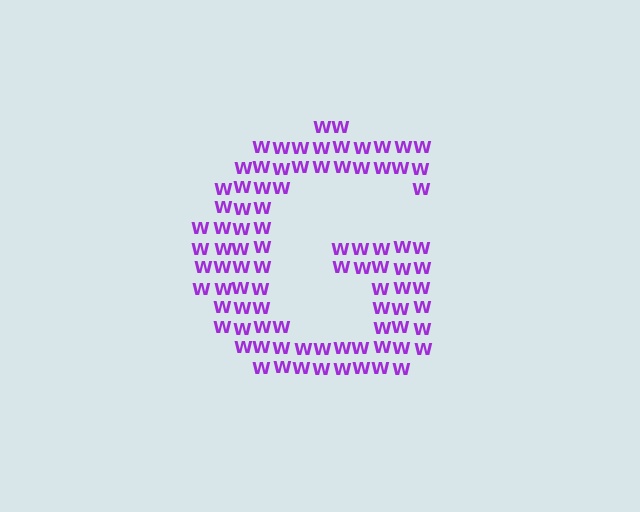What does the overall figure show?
The overall figure shows the letter G.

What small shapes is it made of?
It is made of small letter W's.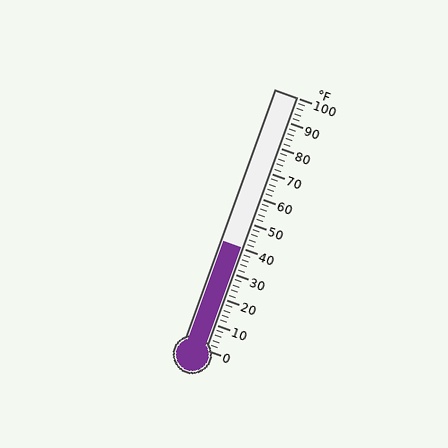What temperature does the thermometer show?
The thermometer shows approximately 40°F.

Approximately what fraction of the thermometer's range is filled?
The thermometer is filled to approximately 40% of its range.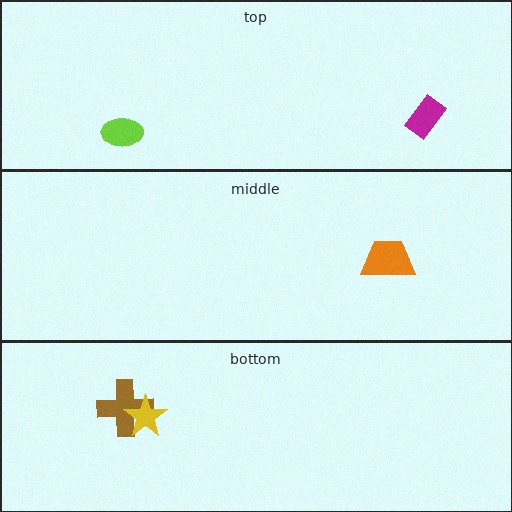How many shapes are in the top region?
2.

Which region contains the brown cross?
The bottom region.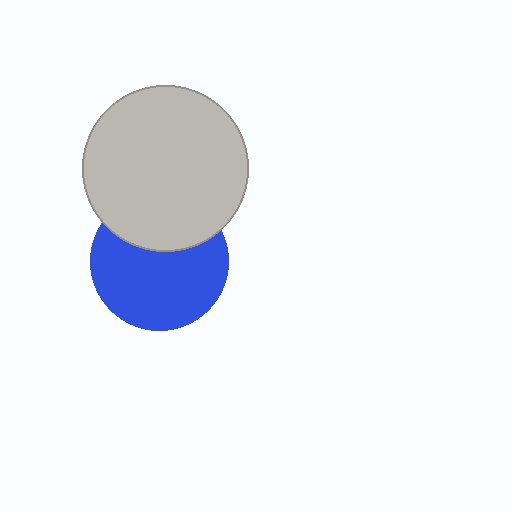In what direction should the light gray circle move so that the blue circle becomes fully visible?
The light gray circle should move up. That is the shortest direction to clear the overlap and leave the blue circle fully visible.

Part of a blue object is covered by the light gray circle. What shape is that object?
It is a circle.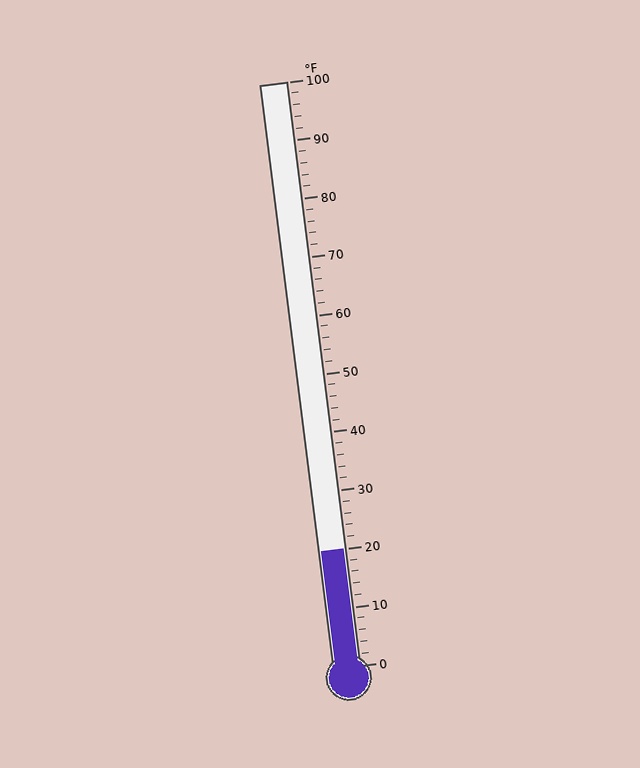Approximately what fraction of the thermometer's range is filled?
The thermometer is filled to approximately 20% of its range.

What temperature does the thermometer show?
The thermometer shows approximately 20°F.